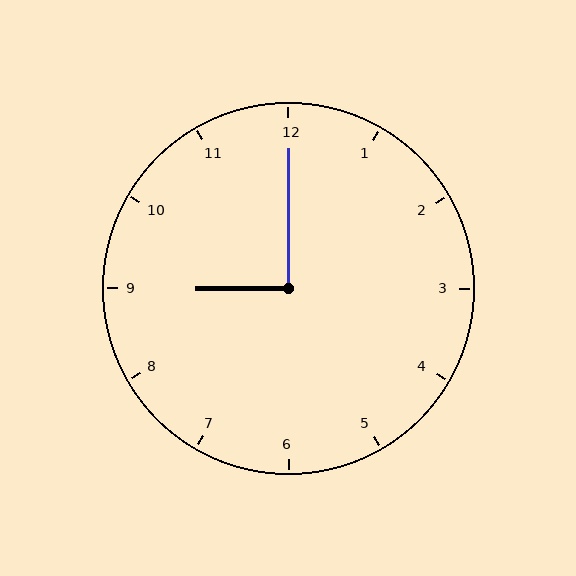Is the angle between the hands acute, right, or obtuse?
It is right.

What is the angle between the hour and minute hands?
Approximately 90 degrees.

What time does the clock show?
9:00.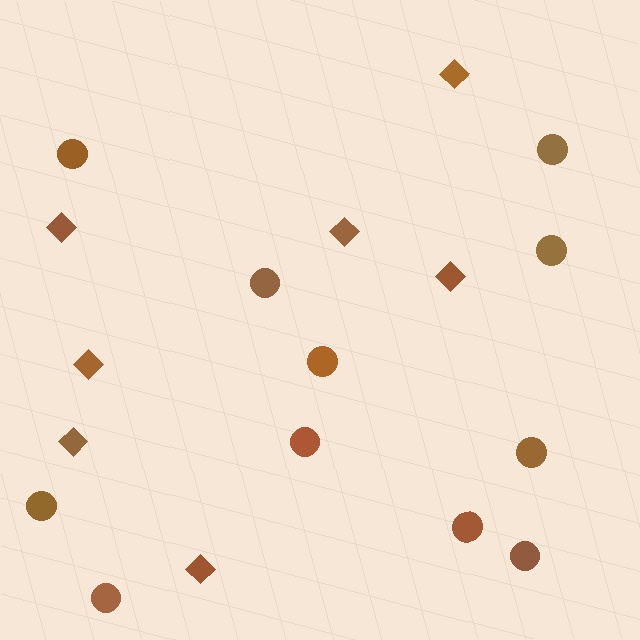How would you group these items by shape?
There are 2 groups: one group of diamonds (7) and one group of circles (11).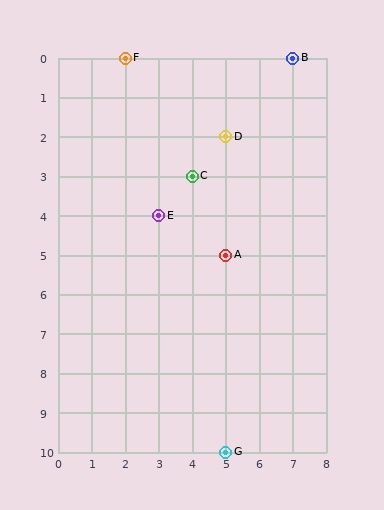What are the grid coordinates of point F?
Point F is at grid coordinates (2, 0).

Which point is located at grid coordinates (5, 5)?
Point A is at (5, 5).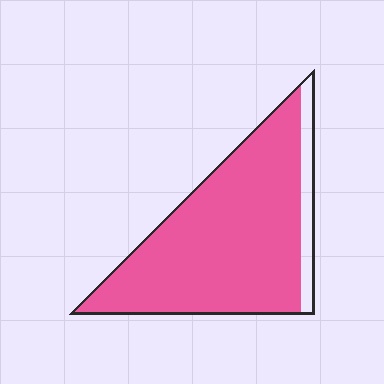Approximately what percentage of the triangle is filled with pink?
Approximately 90%.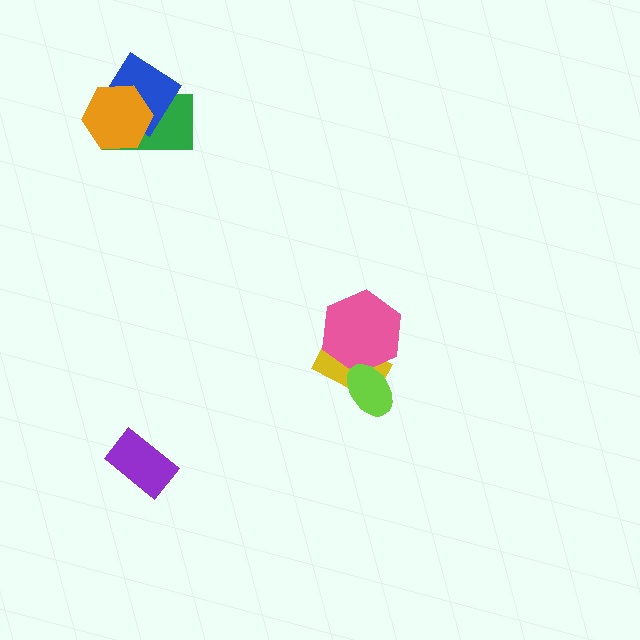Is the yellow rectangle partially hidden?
Yes, it is partially covered by another shape.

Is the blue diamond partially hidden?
Yes, it is partially covered by another shape.